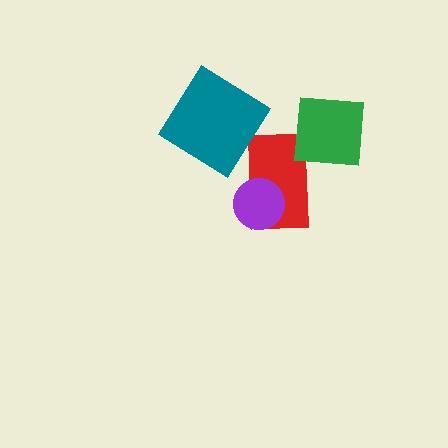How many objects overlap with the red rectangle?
2 objects overlap with the red rectangle.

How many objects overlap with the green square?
1 object overlaps with the green square.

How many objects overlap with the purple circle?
1 object overlaps with the purple circle.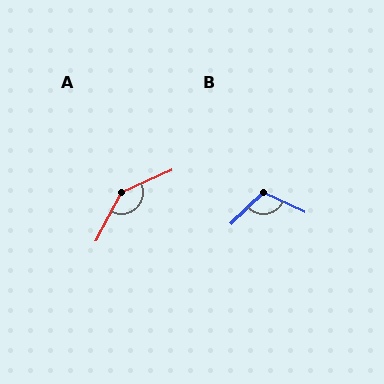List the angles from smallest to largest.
B (111°), A (141°).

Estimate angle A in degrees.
Approximately 141 degrees.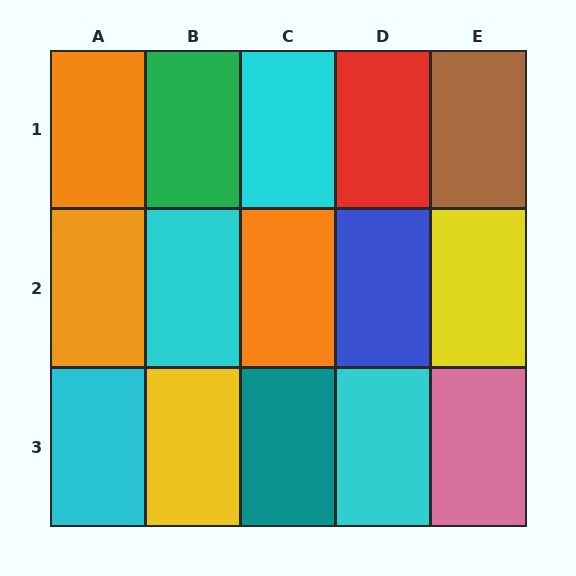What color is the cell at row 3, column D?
Cyan.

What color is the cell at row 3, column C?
Teal.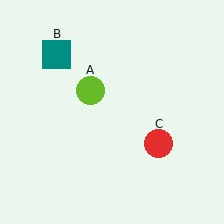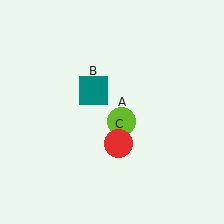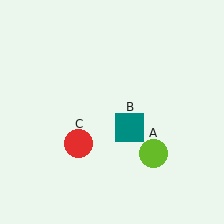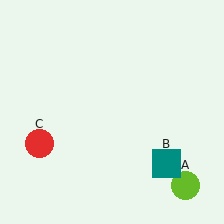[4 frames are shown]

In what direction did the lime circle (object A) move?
The lime circle (object A) moved down and to the right.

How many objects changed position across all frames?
3 objects changed position: lime circle (object A), teal square (object B), red circle (object C).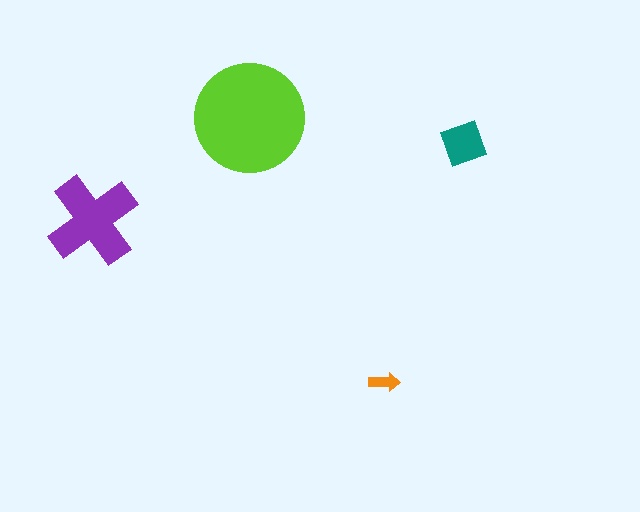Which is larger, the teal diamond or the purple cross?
The purple cross.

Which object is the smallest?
The orange arrow.